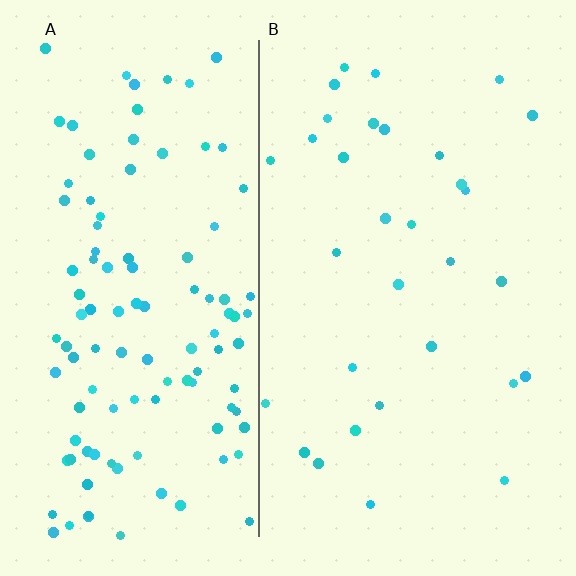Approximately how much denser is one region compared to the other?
Approximately 3.6× — region A over region B.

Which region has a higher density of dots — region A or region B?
A (the left).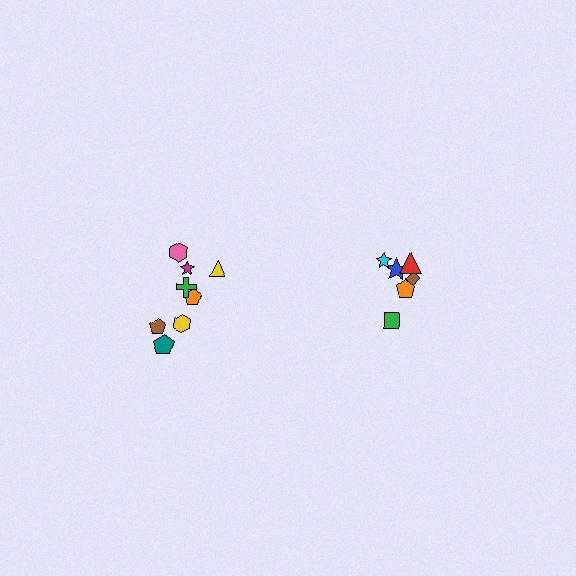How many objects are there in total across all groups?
There are 14 objects.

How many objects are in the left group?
There are 8 objects.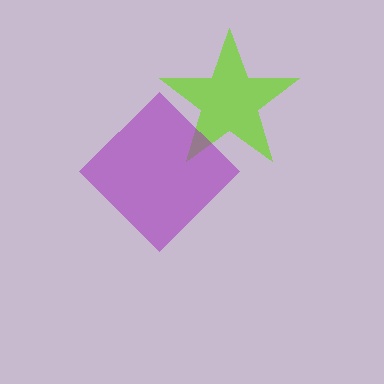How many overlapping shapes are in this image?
There are 2 overlapping shapes in the image.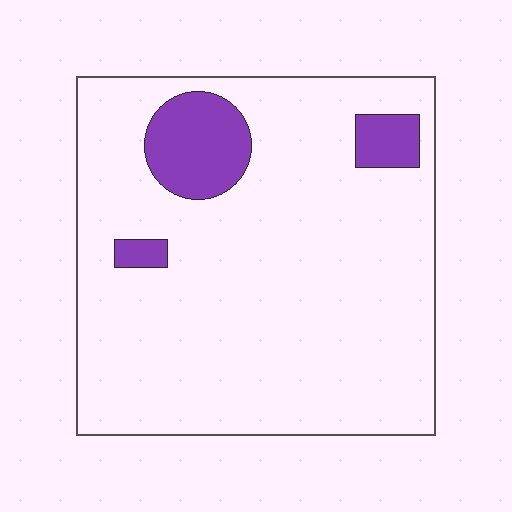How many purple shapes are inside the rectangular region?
3.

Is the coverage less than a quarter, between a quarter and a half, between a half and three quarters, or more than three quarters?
Less than a quarter.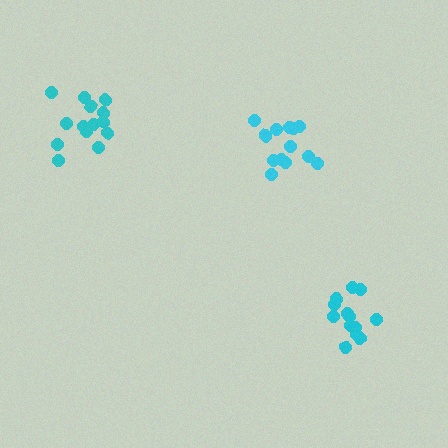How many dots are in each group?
Group 1: 14 dots, Group 2: 14 dots, Group 3: 13 dots (41 total).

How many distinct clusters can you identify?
There are 3 distinct clusters.